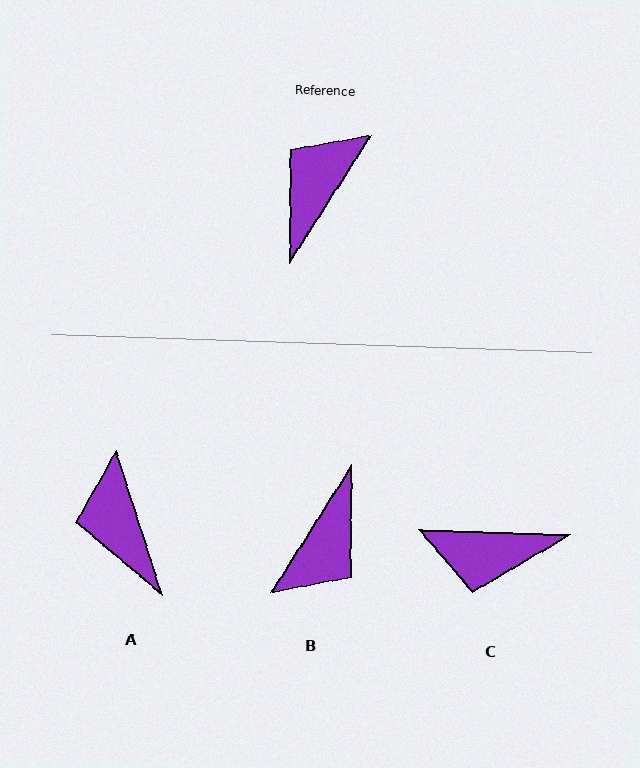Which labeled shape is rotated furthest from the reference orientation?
B, about 180 degrees away.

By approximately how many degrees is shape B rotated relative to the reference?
Approximately 180 degrees clockwise.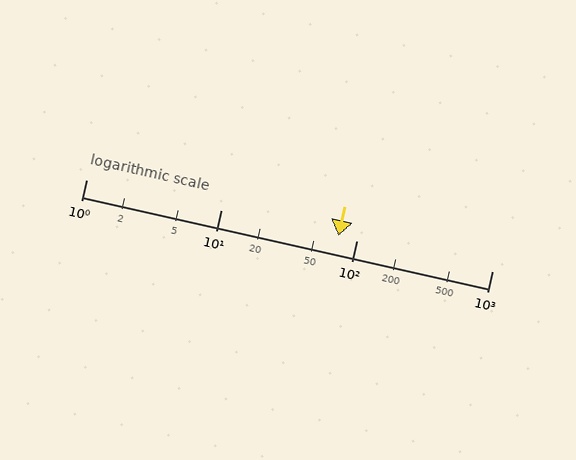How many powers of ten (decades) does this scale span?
The scale spans 3 decades, from 1 to 1000.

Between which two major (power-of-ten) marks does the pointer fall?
The pointer is between 10 and 100.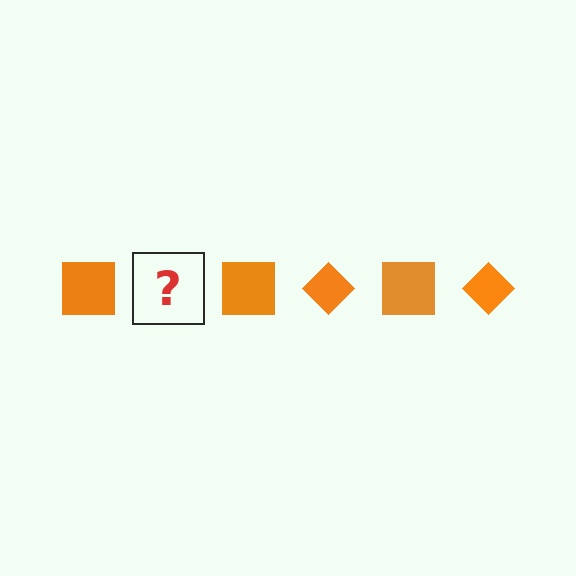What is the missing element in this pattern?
The missing element is an orange diamond.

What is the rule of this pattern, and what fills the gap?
The rule is that the pattern cycles through square, diamond shapes in orange. The gap should be filled with an orange diamond.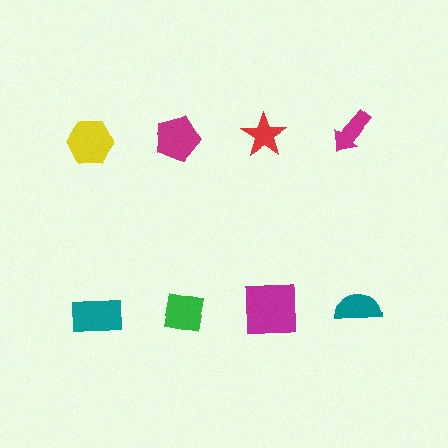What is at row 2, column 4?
A teal semicircle.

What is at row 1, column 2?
A magenta pentagon.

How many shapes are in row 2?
4 shapes.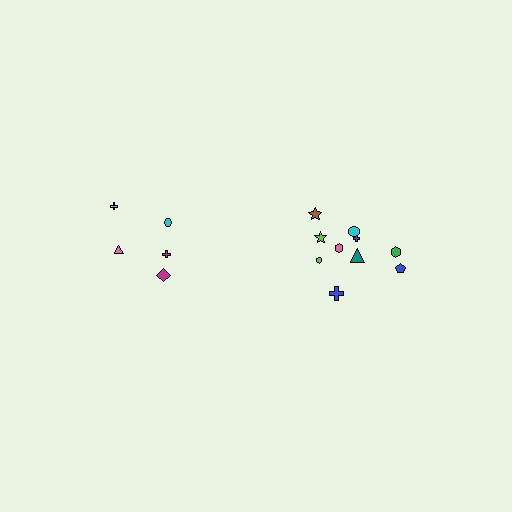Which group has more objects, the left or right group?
The right group.